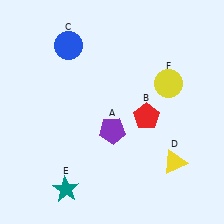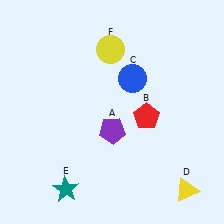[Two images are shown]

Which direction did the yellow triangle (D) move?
The yellow triangle (D) moved down.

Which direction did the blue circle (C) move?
The blue circle (C) moved right.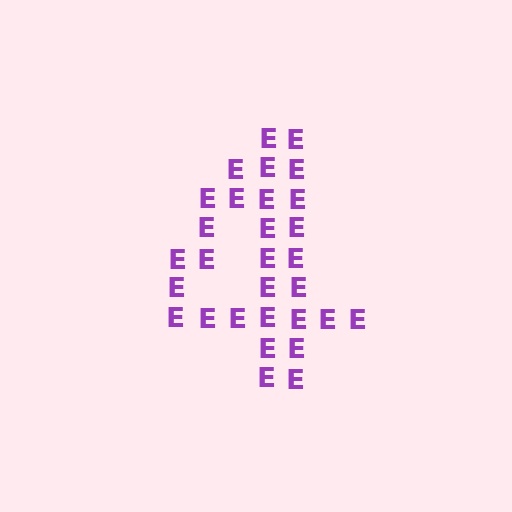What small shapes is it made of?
It is made of small letter E's.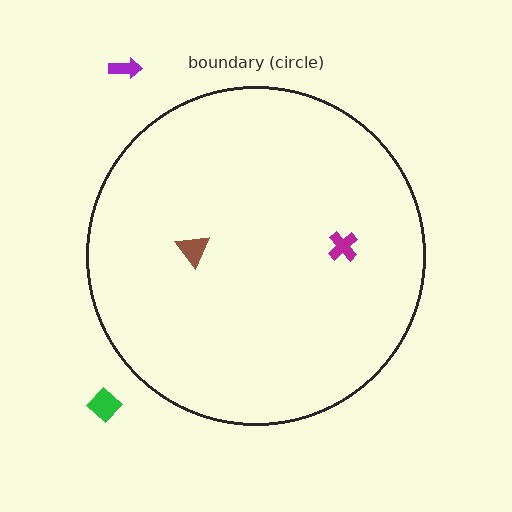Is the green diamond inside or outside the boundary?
Outside.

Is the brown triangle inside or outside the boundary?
Inside.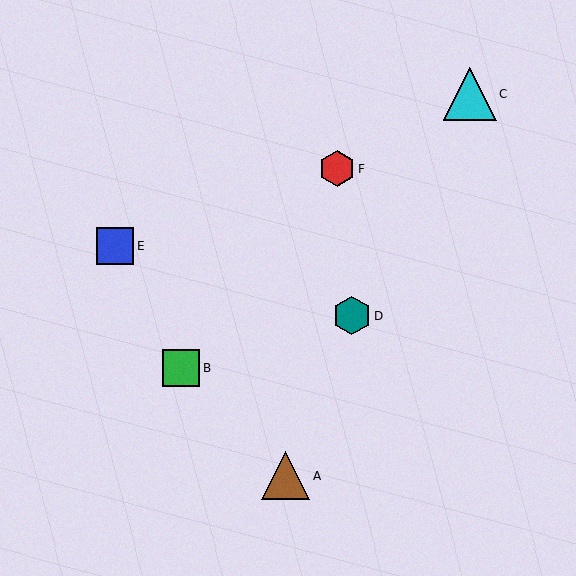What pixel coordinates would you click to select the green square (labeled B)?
Click at (181, 368) to select the green square B.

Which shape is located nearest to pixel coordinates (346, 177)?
The red hexagon (labeled F) at (337, 169) is nearest to that location.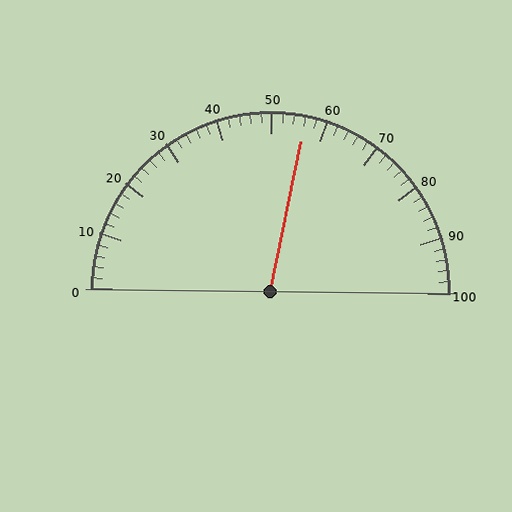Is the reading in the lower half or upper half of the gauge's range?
The reading is in the upper half of the range (0 to 100).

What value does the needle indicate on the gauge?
The needle indicates approximately 56.